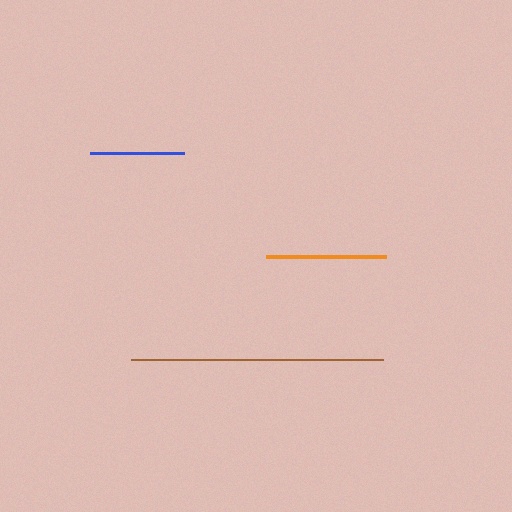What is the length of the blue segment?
The blue segment is approximately 95 pixels long.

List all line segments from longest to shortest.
From longest to shortest: brown, orange, blue.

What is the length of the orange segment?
The orange segment is approximately 120 pixels long.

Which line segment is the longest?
The brown line is the longest at approximately 252 pixels.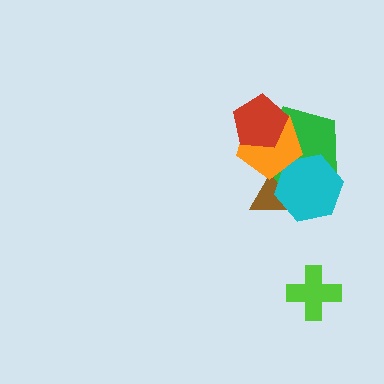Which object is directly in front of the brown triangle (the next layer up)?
The green pentagon is directly in front of the brown triangle.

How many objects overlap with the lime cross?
0 objects overlap with the lime cross.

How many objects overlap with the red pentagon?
2 objects overlap with the red pentagon.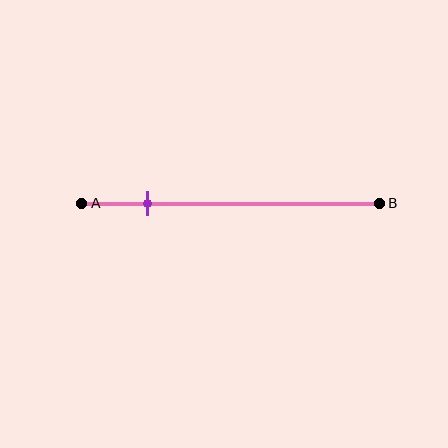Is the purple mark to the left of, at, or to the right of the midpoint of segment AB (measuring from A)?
The purple mark is to the left of the midpoint of segment AB.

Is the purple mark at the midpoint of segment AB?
No, the mark is at about 20% from A, not at the 50% midpoint.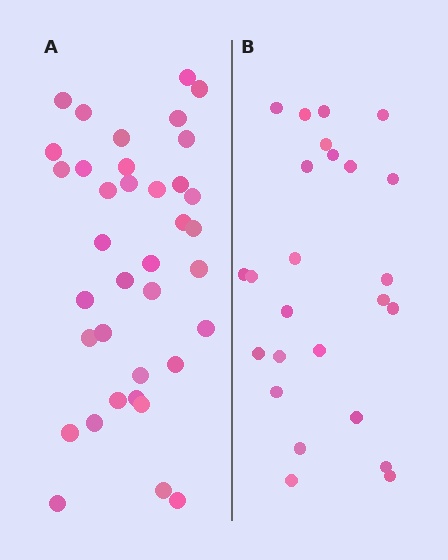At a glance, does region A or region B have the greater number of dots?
Region A (the left region) has more dots.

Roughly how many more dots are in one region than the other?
Region A has roughly 12 or so more dots than region B.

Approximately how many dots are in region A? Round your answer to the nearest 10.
About 40 dots. (The exact count is 37, which rounds to 40.)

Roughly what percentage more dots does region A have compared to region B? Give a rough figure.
About 50% more.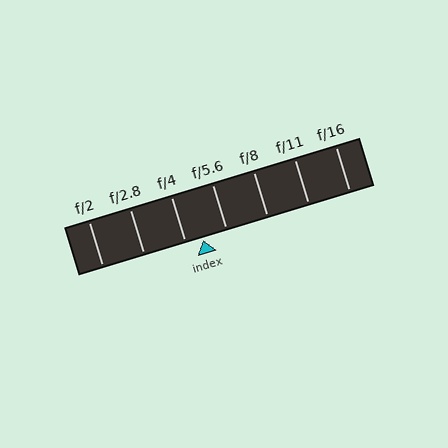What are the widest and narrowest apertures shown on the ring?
The widest aperture shown is f/2 and the narrowest is f/16.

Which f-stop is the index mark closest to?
The index mark is closest to f/4.